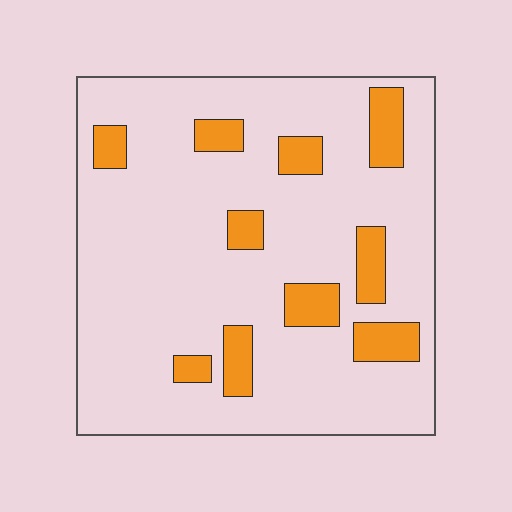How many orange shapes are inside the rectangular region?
10.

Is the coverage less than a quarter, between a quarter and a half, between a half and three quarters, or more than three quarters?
Less than a quarter.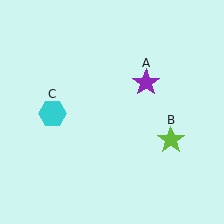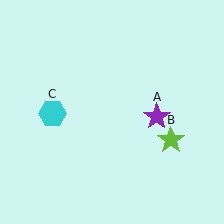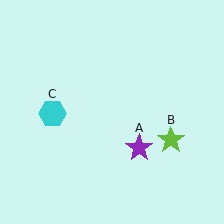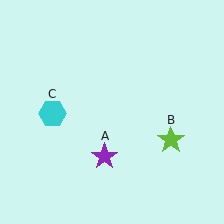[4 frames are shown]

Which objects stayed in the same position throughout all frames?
Lime star (object B) and cyan hexagon (object C) remained stationary.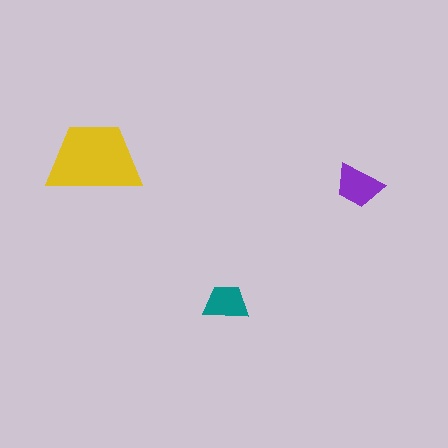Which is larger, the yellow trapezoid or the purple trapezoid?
The yellow one.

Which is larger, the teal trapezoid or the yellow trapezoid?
The yellow one.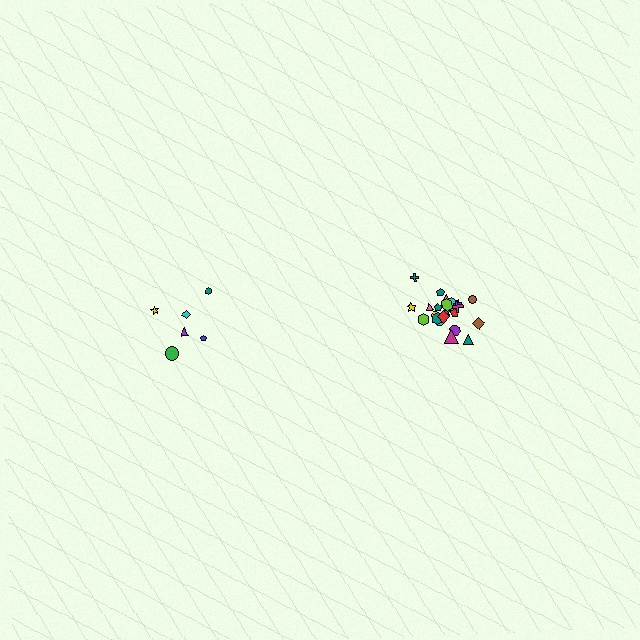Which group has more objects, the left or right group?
The right group.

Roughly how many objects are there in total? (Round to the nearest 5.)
Roughly 30 objects in total.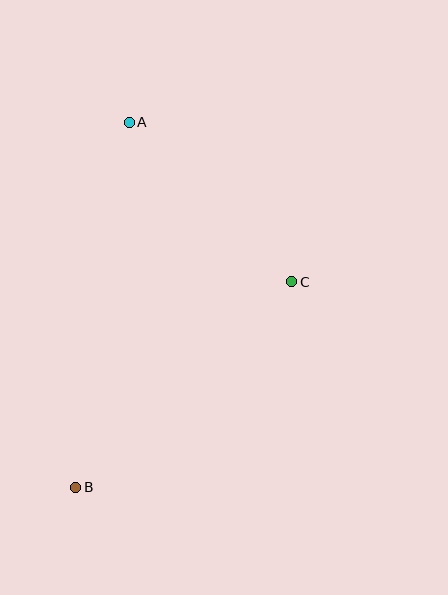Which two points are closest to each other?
Points A and C are closest to each other.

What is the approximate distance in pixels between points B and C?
The distance between B and C is approximately 298 pixels.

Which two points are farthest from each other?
Points A and B are farthest from each other.